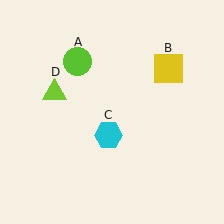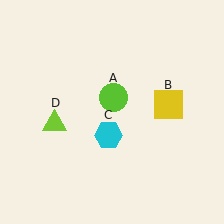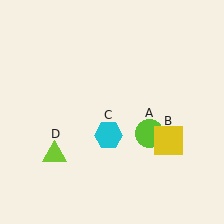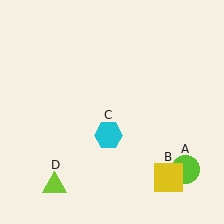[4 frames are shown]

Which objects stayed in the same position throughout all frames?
Cyan hexagon (object C) remained stationary.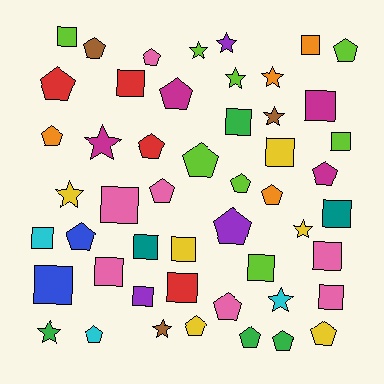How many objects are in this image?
There are 50 objects.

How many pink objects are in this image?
There are 7 pink objects.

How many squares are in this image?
There are 19 squares.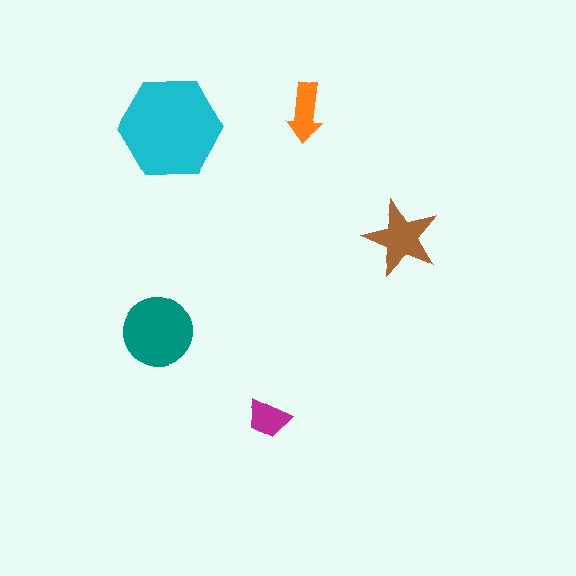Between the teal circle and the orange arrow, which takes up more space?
The teal circle.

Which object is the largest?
The cyan hexagon.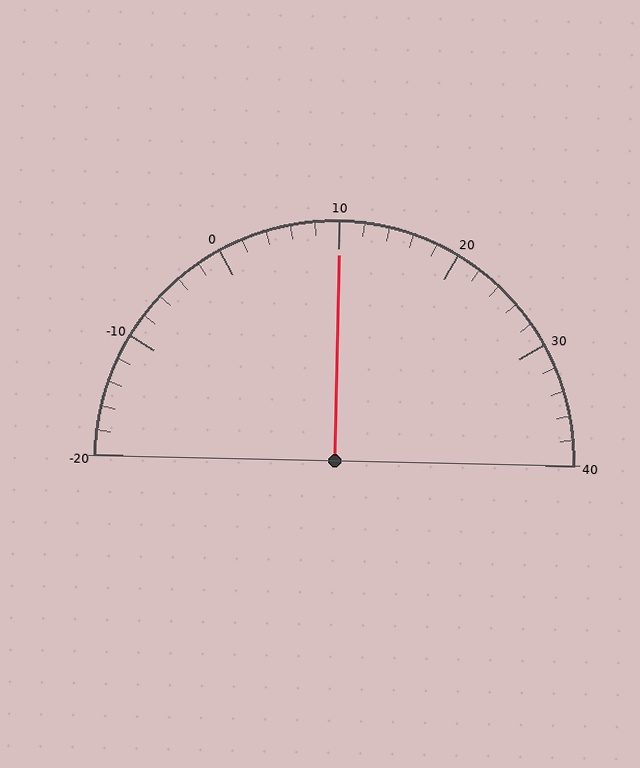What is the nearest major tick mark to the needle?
The nearest major tick mark is 10.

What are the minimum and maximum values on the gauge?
The gauge ranges from -20 to 40.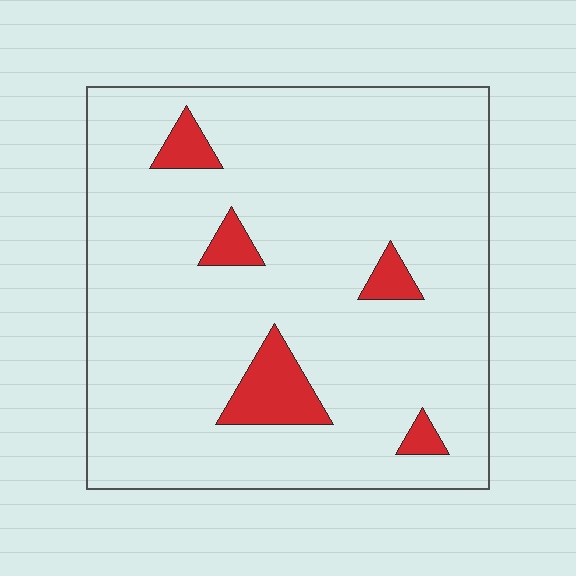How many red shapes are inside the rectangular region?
5.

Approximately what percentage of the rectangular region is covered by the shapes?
Approximately 10%.